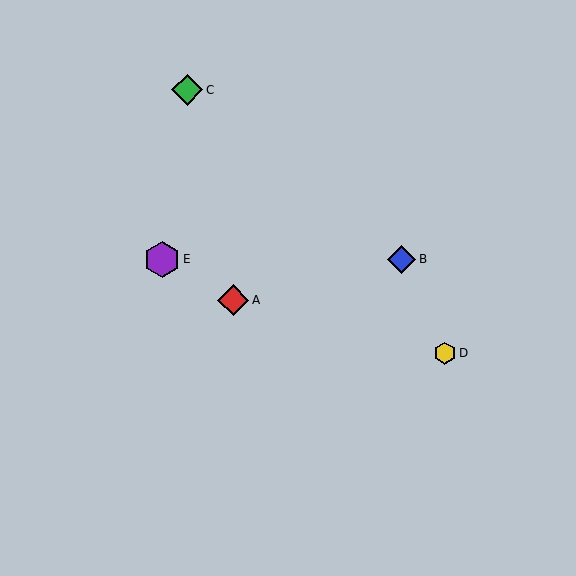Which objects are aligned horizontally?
Objects B, E are aligned horizontally.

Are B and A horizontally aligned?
No, B is at y≈259 and A is at y≈300.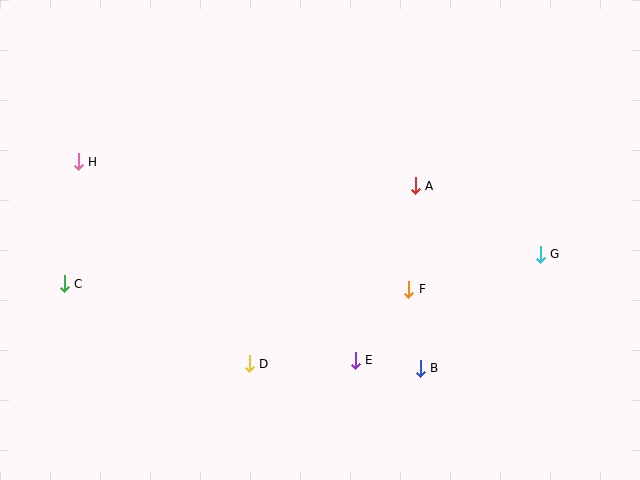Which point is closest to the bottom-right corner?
Point B is closest to the bottom-right corner.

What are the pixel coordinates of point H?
Point H is at (78, 162).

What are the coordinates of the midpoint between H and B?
The midpoint between H and B is at (249, 265).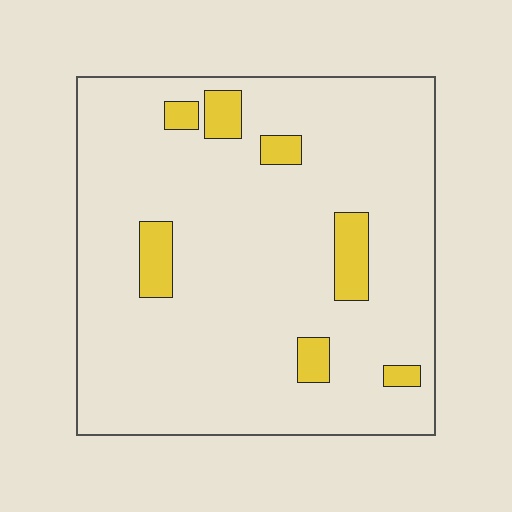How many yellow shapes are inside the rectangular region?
7.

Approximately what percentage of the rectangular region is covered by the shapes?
Approximately 10%.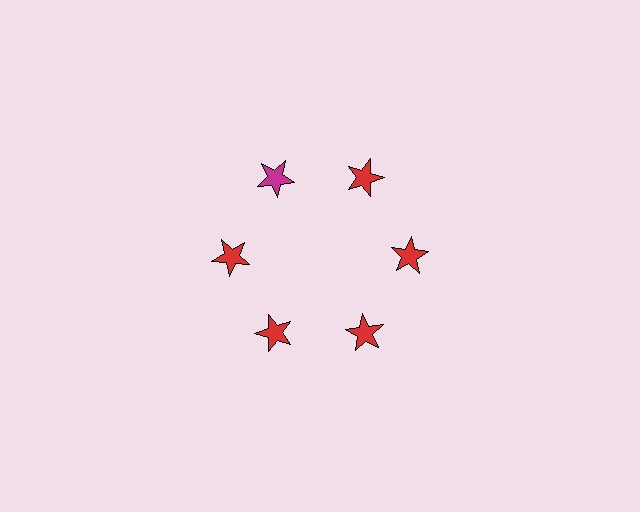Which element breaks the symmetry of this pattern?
The magenta star at roughly the 11 o'clock position breaks the symmetry. All other shapes are red stars.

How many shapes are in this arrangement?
There are 6 shapes arranged in a ring pattern.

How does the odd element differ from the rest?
It has a different color: magenta instead of red.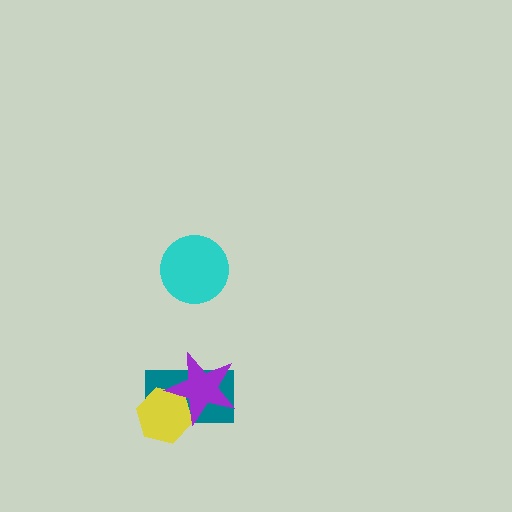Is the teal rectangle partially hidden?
Yes, it is partially covered by another shape.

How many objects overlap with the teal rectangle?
2 objects overlap with the teal rectangle.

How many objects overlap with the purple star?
2 objects overlap with the purple star.